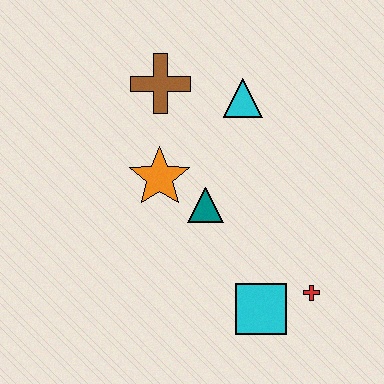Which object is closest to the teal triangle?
The orange star is closest to the teal triangle.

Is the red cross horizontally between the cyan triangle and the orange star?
No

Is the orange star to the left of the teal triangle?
Yes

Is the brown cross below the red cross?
No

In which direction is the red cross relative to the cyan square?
The red cross is to the right of the cyan square.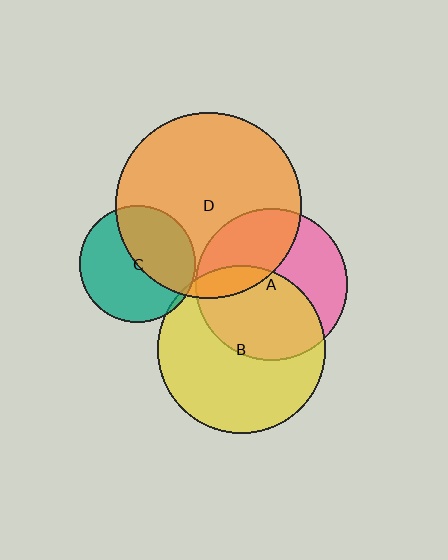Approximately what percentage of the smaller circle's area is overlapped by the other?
Approximately 35%.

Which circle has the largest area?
Circle D (orange).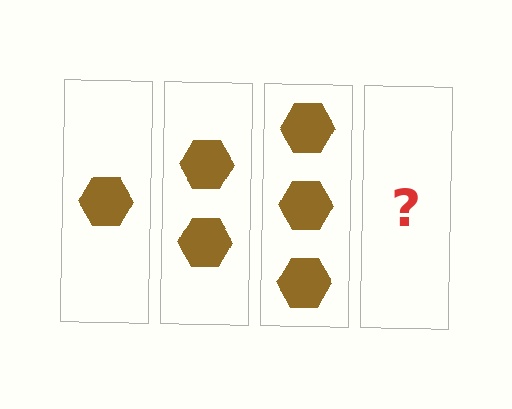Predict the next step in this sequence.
The next step is 4 hexagons.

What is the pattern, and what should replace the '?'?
The pattern is that each step adds one more hexagon. The '?' should be 4 hexagons.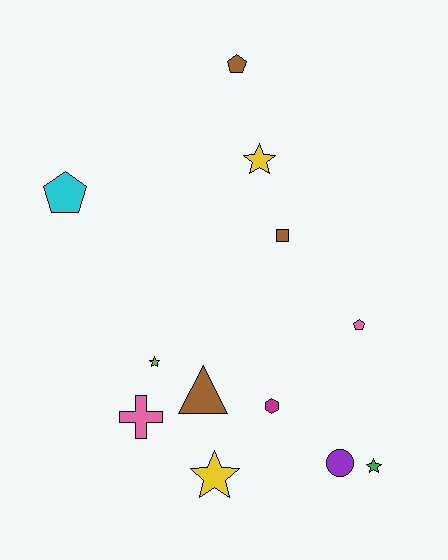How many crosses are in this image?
There is 1 cross.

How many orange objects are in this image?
There are no orange objects.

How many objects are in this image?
There are 12 objects.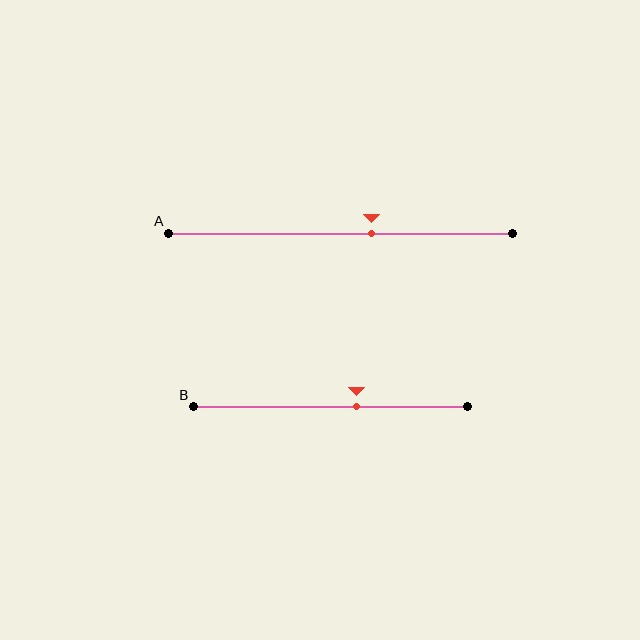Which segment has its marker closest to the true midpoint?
Segment A has its marker closest to the true midpoint.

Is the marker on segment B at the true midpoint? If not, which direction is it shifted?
No, the marker on segment B is shifted to the right by about 9% of the segment length.